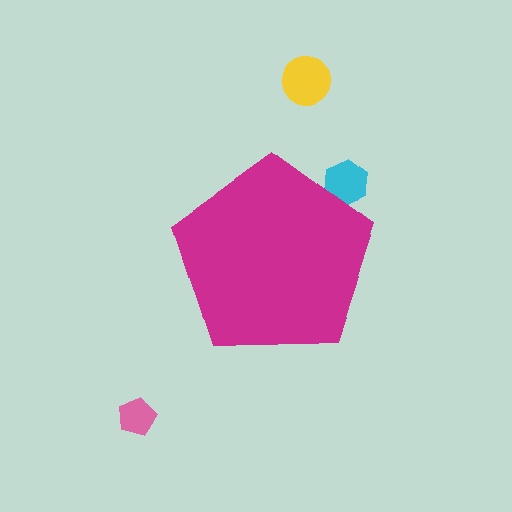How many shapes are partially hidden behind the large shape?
1 shape is partially hidden.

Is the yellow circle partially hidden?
No, the yellow circle is fully visible.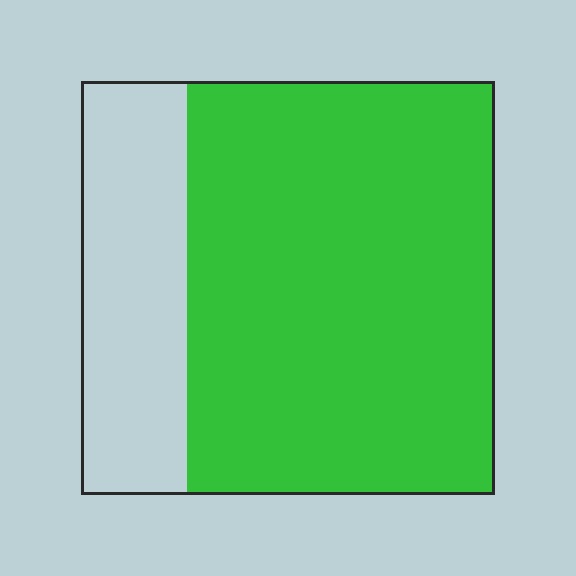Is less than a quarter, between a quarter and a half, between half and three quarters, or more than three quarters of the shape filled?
Between half and three quarters.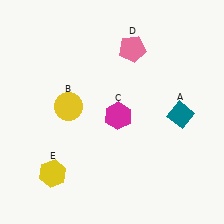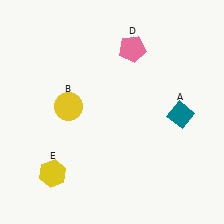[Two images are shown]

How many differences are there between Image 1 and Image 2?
There is 1 difference between the two images.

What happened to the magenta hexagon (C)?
The magenta hexagon (C) was removed in Image 2. It was in the bottom-right area of Image 1.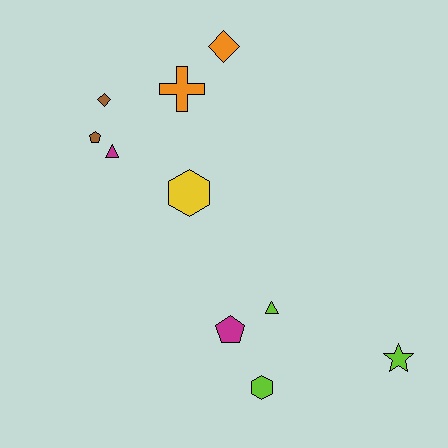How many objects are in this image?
There are 10 objects.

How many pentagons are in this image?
There are 2 pentagons.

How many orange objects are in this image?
There are 2 orange objects.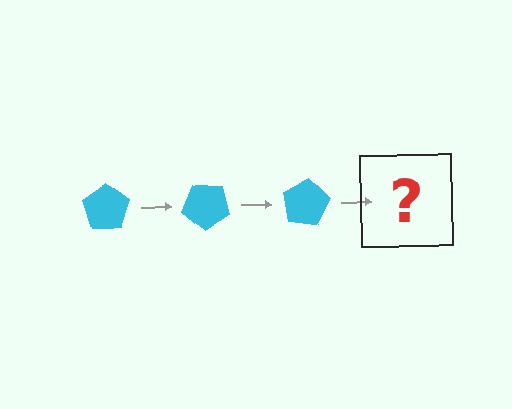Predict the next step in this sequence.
The next step is a cyan pentagon rotated 120 degrees.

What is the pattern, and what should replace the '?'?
The pattern is that the pentagon rotates 40 degrees each step. The '?' should be a cyan pentagon rotated 120 degrees.